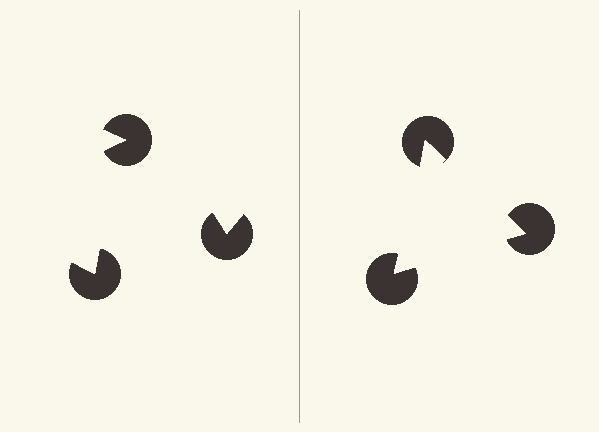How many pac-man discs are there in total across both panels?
6 — 3 on each side.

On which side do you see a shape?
An illusory triangle appears on the right side. On the left side the wedge cuts are rotated, so no coherent shape forms.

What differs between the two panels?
The pac-man discs are positioned identically on both sides; only the wedge orientations differ. On the right they align to a triangle; on the left they are misaligned.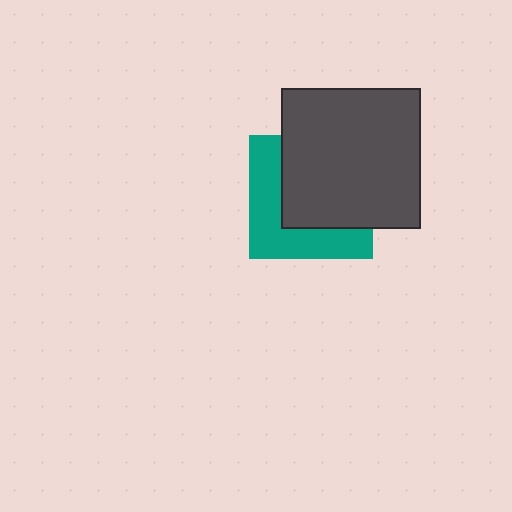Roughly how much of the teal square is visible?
A small part of it is visible (roughly 44%).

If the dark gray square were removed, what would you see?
You would see the complete teal square.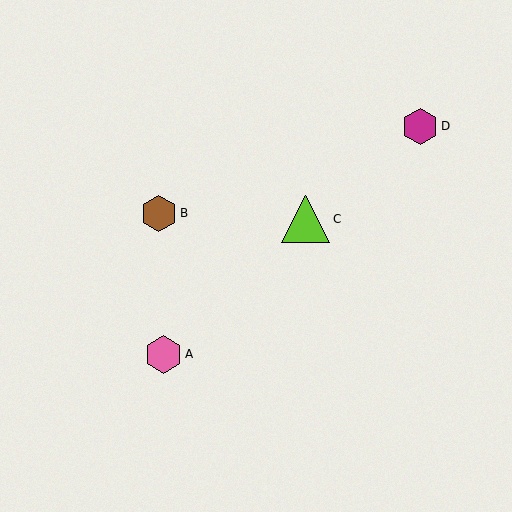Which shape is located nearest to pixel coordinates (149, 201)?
The brown hexagon (labeled B) at (159, 213) is nearest to that location.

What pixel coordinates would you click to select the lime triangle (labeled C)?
Click at (306, 219) to select the lime triangle C.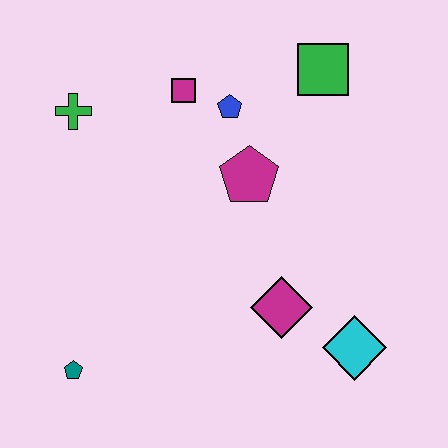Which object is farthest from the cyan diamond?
The green cross is farthest from the cyan diamond.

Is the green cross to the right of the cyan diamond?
No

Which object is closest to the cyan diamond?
The magenta diamond is closest to the cyan diamond.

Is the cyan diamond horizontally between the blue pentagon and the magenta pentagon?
No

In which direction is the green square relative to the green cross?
The green square is to the right of the green cross.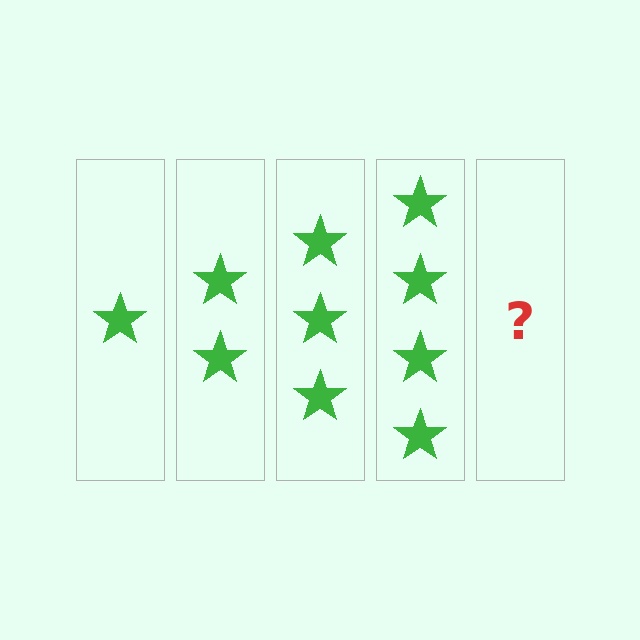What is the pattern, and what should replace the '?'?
The pattern is that each step adds one more star. The '?' should be 5 stars.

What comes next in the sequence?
The next element should be 5 stars.